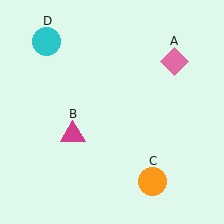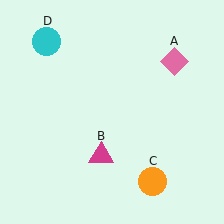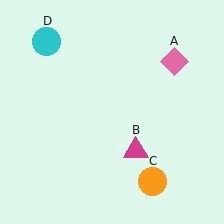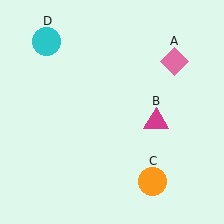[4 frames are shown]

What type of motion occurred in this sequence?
The magenta triangle (object B) rotated counterclockwise around the center of the scene.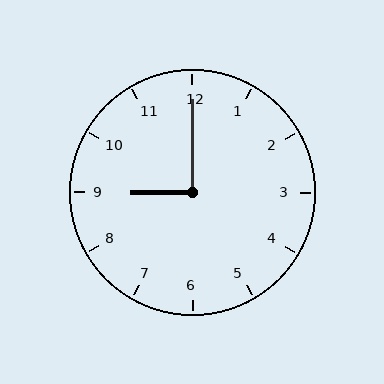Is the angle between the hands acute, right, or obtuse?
It is right.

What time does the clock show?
9:00.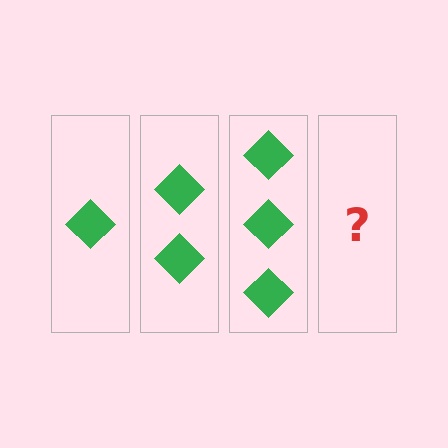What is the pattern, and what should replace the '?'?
The pattern is that each step adds one more diamond. The '?' should be 4 diamonds.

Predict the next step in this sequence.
The next step is 4 diamonds.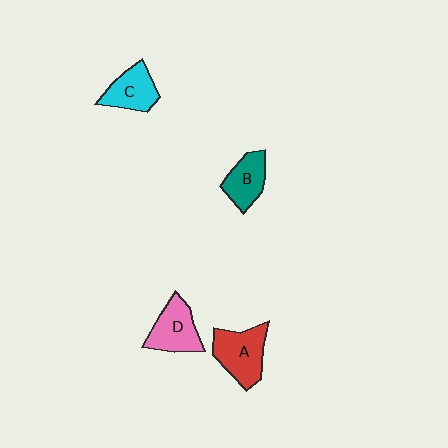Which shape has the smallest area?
Shape B (teal).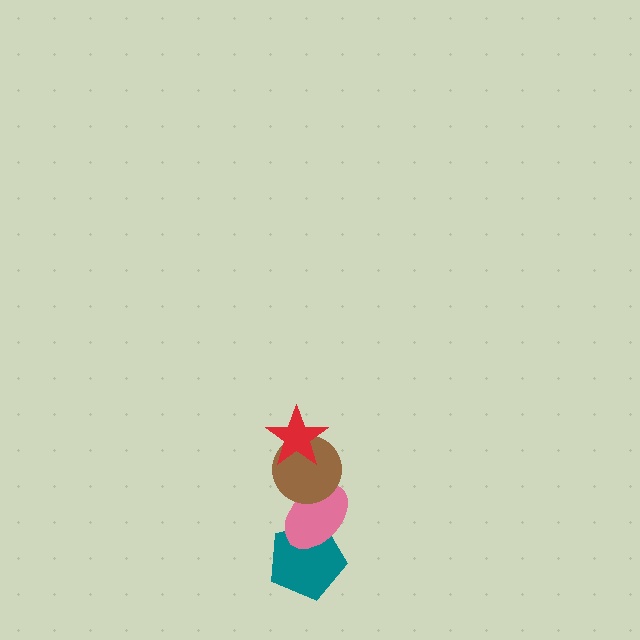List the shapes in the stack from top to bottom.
From top to bottom: the red star, the brown circle, the pink ellipse, the teal pentagon.